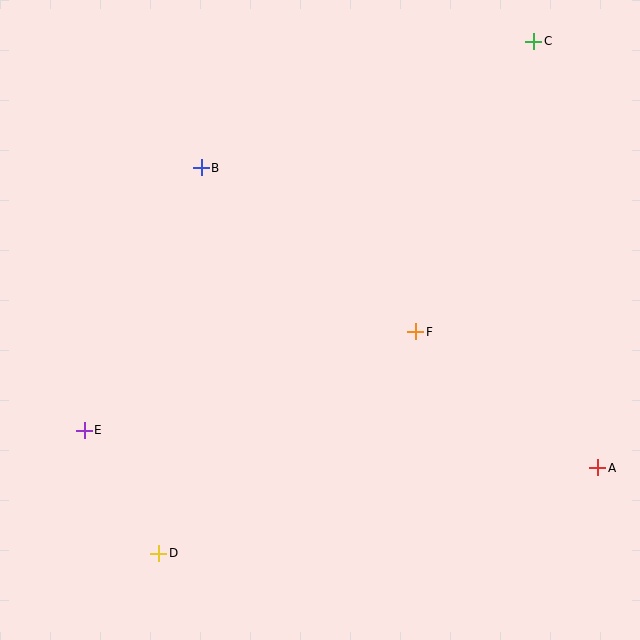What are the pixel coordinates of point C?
Point C is at (534, 41).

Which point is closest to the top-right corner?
Point C is closest to the top-right corner.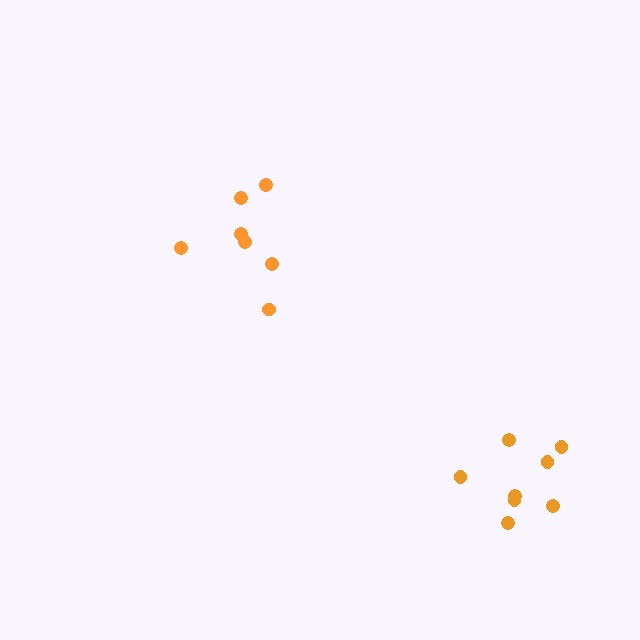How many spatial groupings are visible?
There are 2 spatial groupings.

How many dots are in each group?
Group 1: 8 dots, Group 2: 7 dots (15 total).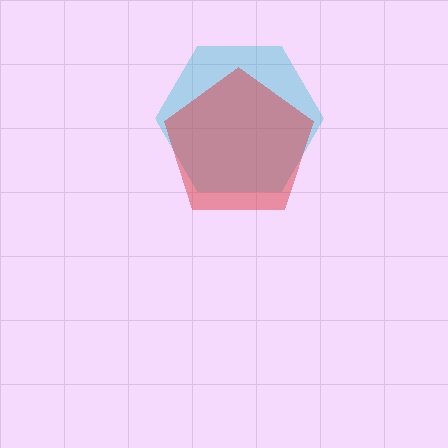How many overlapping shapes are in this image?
There are 2 overlapping shapes in the image.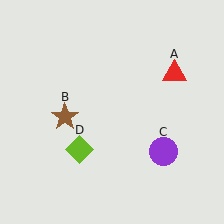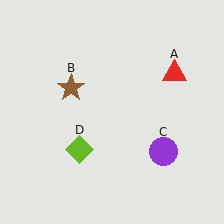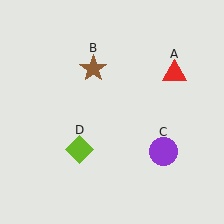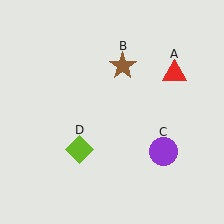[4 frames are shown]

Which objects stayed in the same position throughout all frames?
Red triangle (object A) and purple circle (object C) and lime diamond (object D) remained stationary.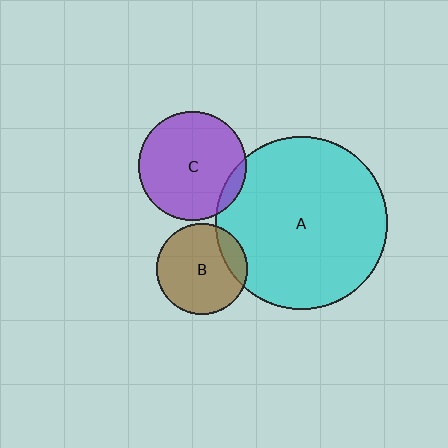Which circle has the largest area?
Circle A (cyan).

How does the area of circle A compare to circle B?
Approximately 3.6 times.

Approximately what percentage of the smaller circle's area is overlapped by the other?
Approximately 15%.